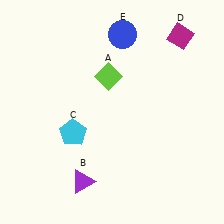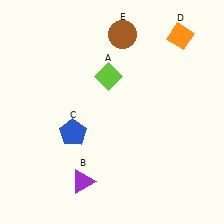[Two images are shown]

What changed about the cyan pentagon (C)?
In Image 1, C is cyan. In Image 2, it changed to blue.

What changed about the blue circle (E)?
In Image 1, E is blue. In Image 2, it changed to brown.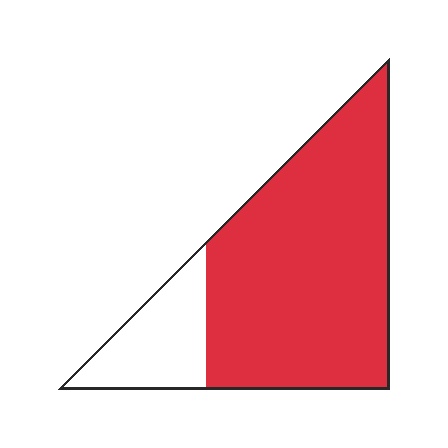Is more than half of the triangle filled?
Yes.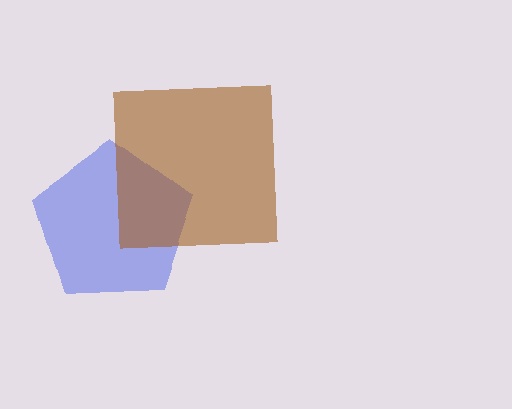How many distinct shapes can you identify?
There are 2 distinct shapes: a blue pentagon, a brown square.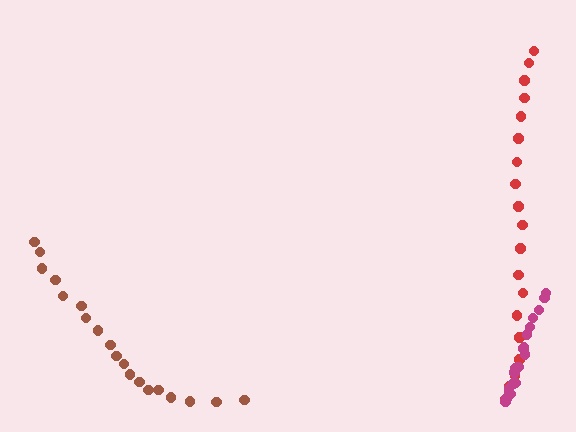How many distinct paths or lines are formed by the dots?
There are 3 distinct paths.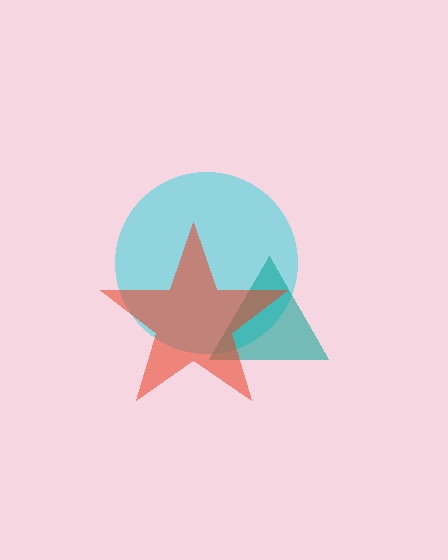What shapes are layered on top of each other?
The layered shapes are: a cyan circle, a teal triangle, a red star.